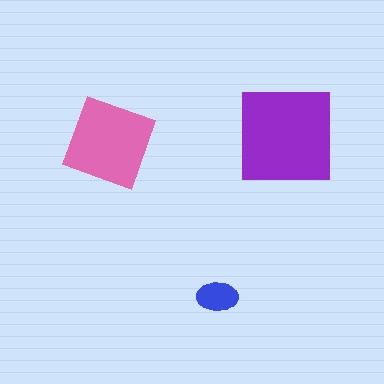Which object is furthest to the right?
The purple square is rightmost.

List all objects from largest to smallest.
The purple square, the pink diamond, the blue ellipse.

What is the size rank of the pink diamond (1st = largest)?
2nd.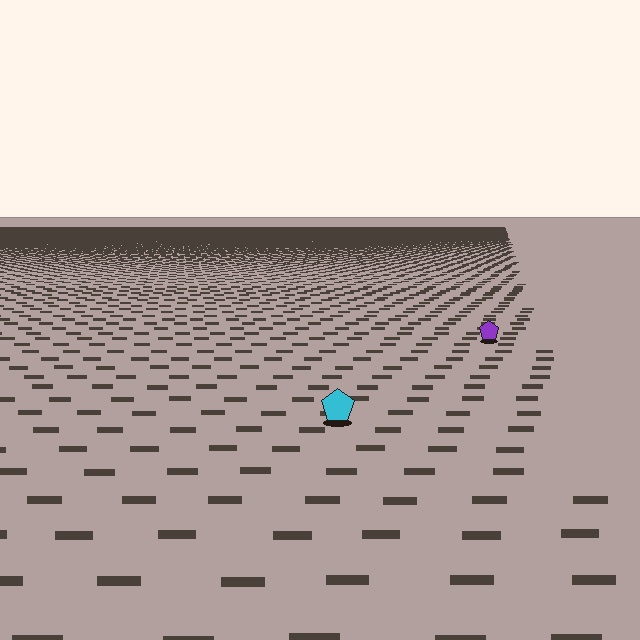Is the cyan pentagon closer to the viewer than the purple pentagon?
Yes. The cyan pentagon is closer — you can tell from the texture gradient: the ground texture is coarser near it.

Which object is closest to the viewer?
The cyan pentagon is closest. The texture marks near it are larger and more spread out.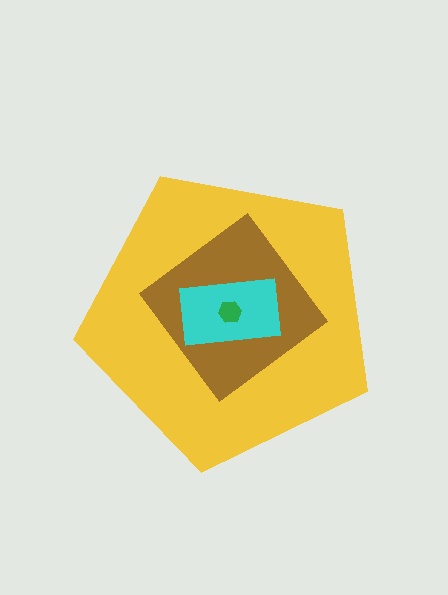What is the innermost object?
The green hexagon.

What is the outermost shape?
The yellow pentagon.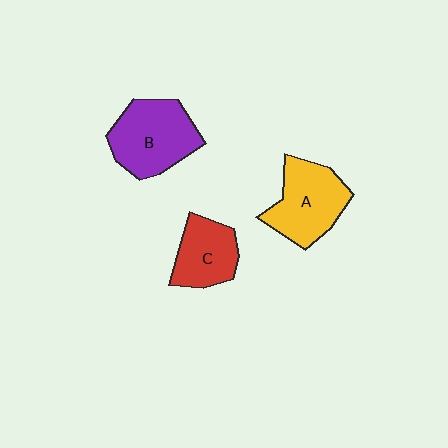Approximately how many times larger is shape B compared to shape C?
Approximately 1.4 times.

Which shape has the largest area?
Shape B (purple).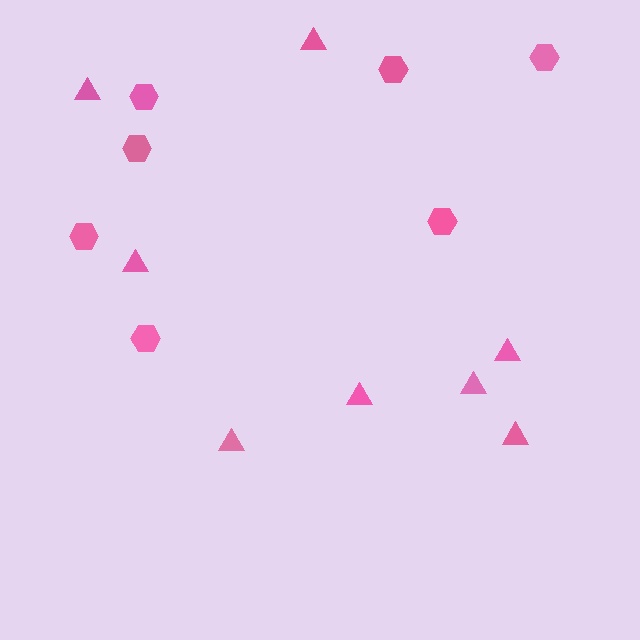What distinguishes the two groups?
There are 2 groups: one group of hexagons (7) and one group of triangles (8).